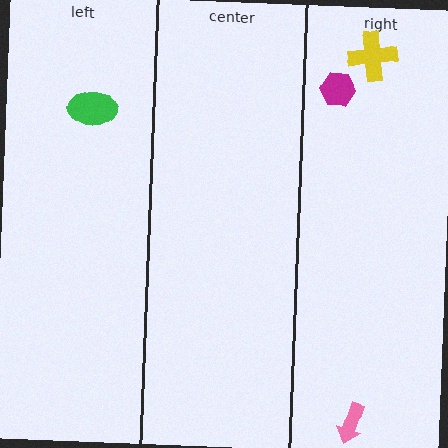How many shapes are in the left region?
1.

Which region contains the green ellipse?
The left region.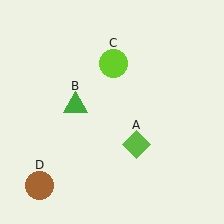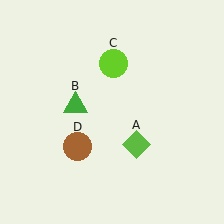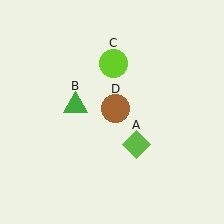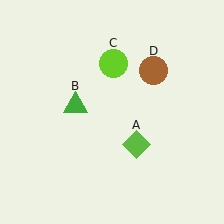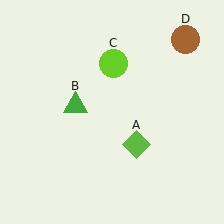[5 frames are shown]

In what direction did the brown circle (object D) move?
The brown circle (object D) moved up and to the right.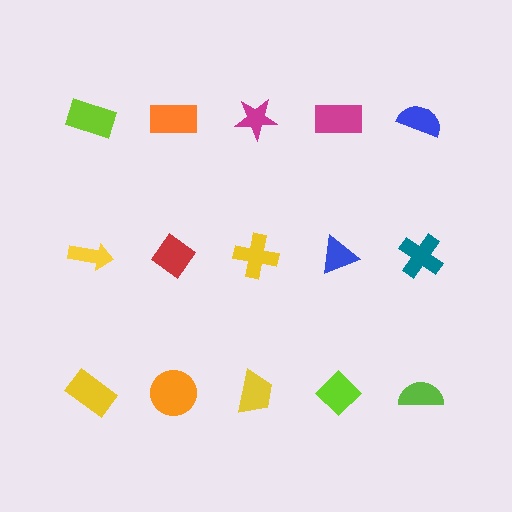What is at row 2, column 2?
A red diamond.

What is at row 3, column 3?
A yellow trapezoid.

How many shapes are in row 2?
5 shapes.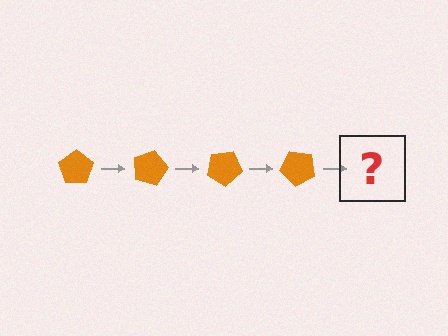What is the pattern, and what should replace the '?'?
The pattern is that the pentagon rotates 15 degrees each step. The '?' should be an orange pentagon rotated 60 degrees.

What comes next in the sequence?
The next element should be an orange pentagon rotated 60 degrees.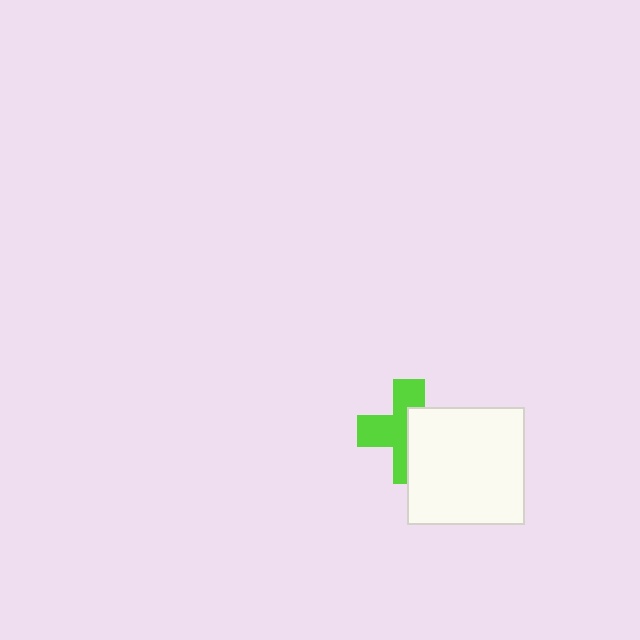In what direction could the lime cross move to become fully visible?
The lime cross could move left. That would shift it out from behind the white square entirely.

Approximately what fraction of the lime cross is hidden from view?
Roughly 45% of the lime cross is hidden behind the white square.